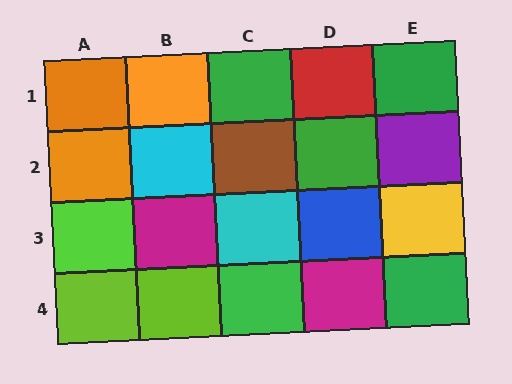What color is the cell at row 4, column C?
Green.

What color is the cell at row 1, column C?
Green.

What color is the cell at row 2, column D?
Green.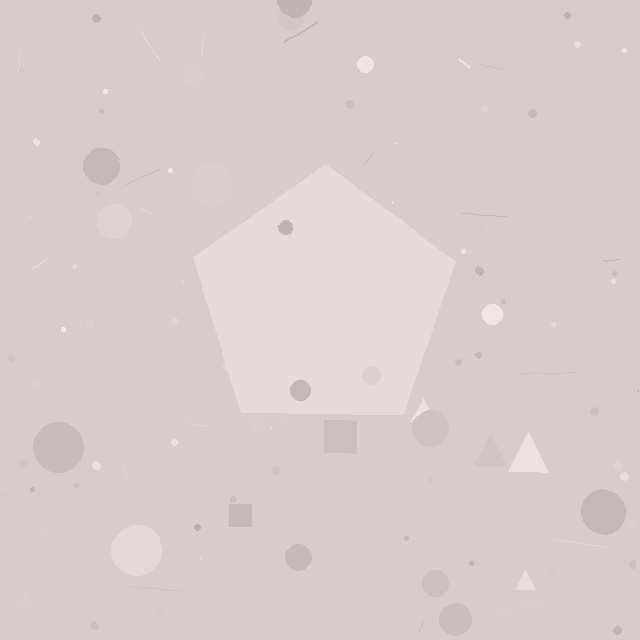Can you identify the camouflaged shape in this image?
The camouflaged shape is a pentagon.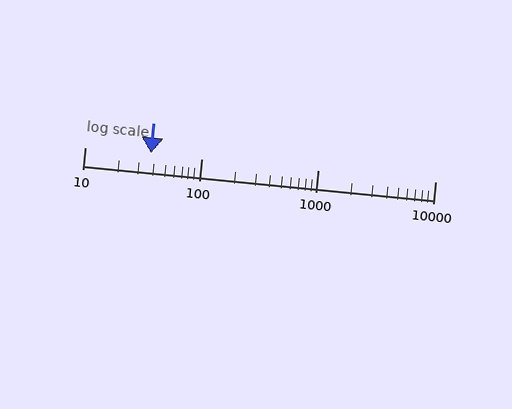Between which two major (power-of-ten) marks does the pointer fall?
The pointer is between 10 and 100.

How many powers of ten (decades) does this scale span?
The scale spans 3 decades, from 10 to 10000.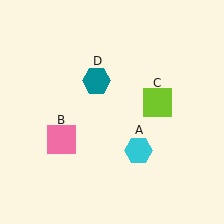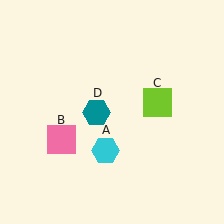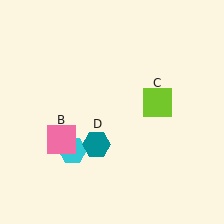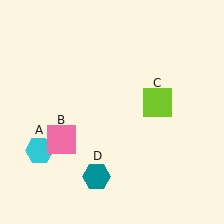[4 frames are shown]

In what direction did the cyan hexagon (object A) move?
The cyan hexagon (object A) moved left.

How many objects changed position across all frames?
2 objects changed position: cyan hexagon (object A), teal hexagon (object D).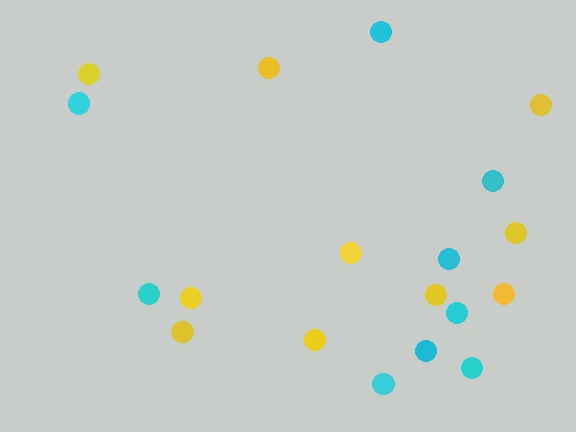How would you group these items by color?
There are 2 groups: one group of cyan circles (9) and one group of yellow circles (10).